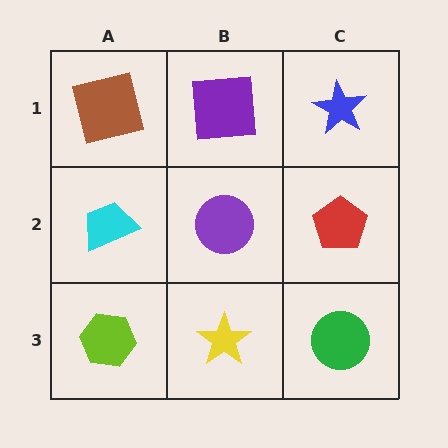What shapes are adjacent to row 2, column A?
A brown square (row 1, column A), a lime hexagon (row 3, column A), a purple circle (row 2, column B).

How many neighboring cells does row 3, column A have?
2.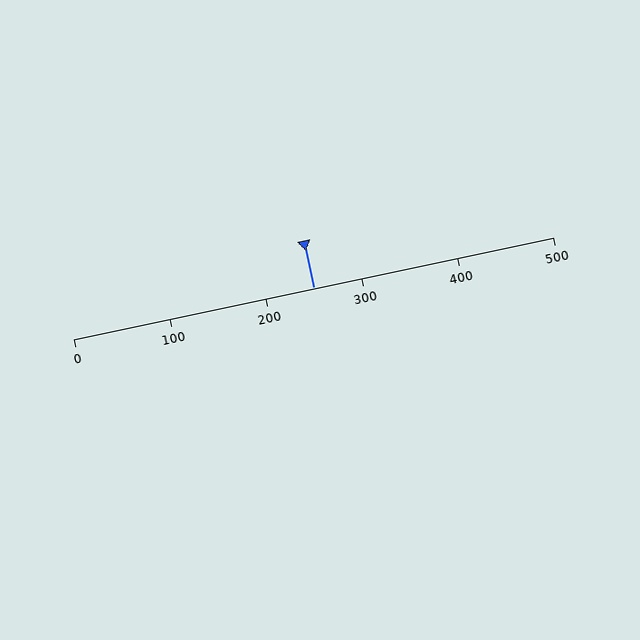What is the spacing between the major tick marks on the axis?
The major ticks are spaced 100 apart.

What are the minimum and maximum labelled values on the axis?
The axis runs from 0 to 500.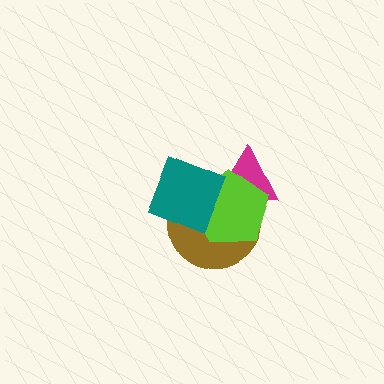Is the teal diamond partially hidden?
No, no other shape covers it.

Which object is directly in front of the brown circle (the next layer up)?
The lime pentagon is directly in front of the brown circle.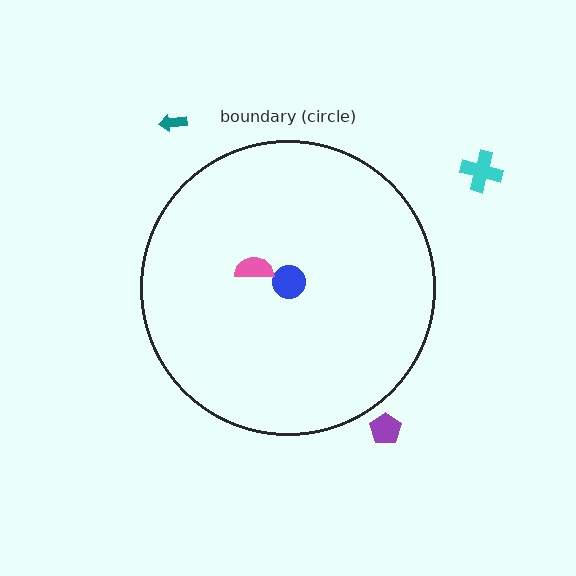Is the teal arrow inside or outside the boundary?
Outside.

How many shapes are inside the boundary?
2 inside, 3 outside.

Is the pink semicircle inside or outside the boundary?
Inside.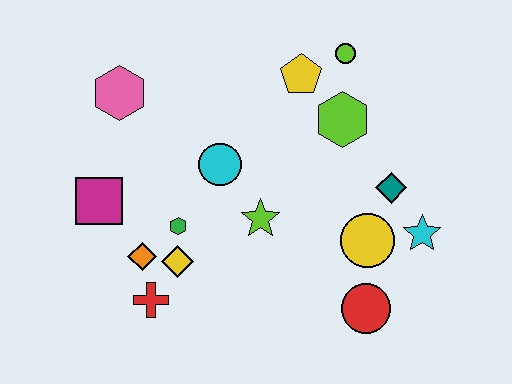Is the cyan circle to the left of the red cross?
No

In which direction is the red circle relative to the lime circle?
The red circle is below the lime circle.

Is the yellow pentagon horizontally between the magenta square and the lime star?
No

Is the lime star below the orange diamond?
No